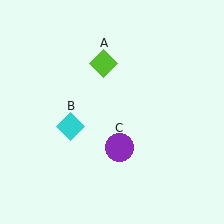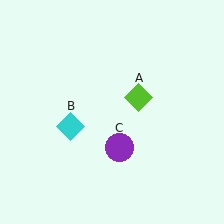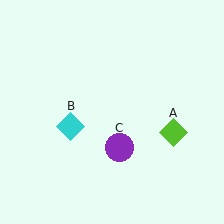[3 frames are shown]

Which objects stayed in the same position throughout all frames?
Cyan diamond (object B) and purple circle (object C) remained stationary.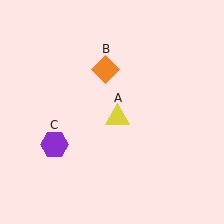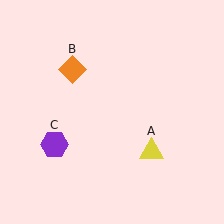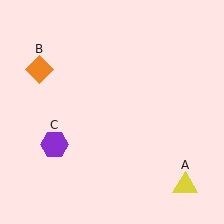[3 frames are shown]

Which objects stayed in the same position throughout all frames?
Purple hexagon (object C) remained stationary.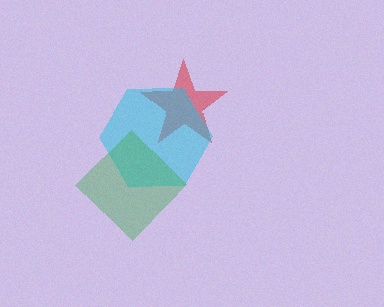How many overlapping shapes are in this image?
There are 3 overlapping shapes in the image.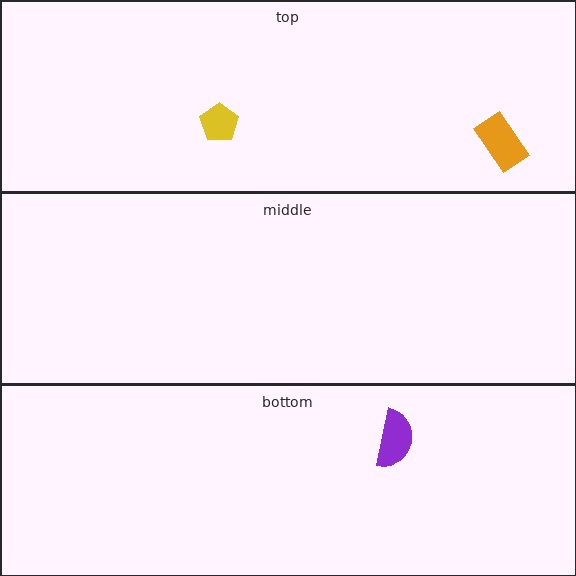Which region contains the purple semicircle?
The bottom region.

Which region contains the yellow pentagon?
The top region.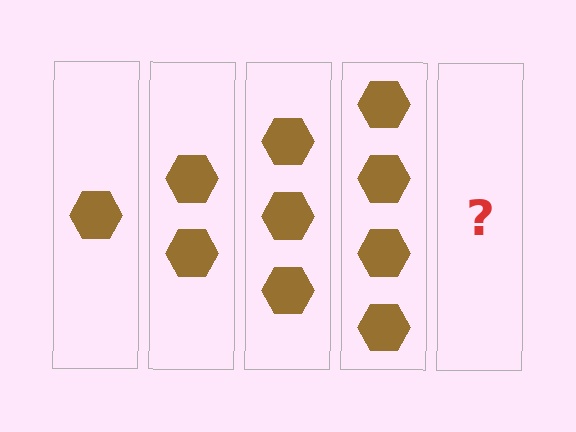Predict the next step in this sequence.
The next step is 5 hexagons.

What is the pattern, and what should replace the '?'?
The pattern is that each step adds one more hexagon. The '?' should be 5 hexagons.